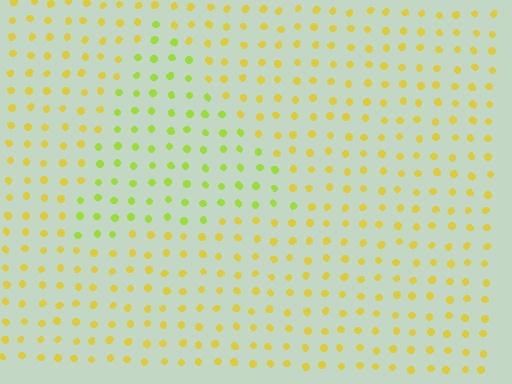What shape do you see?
I see a triangle.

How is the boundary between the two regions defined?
The boundary is defined purely by a slight shift in hue (about 31 degrees). Spacing, size, and orientation are identical on both sides.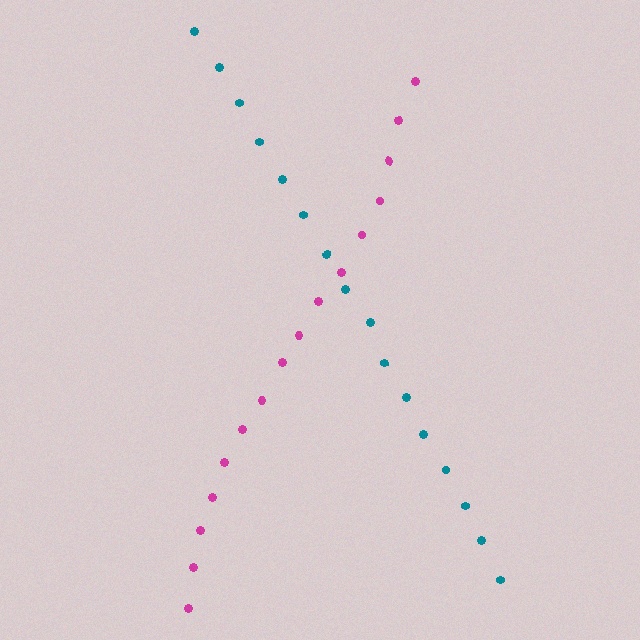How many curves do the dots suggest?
There are 2 distinct paths.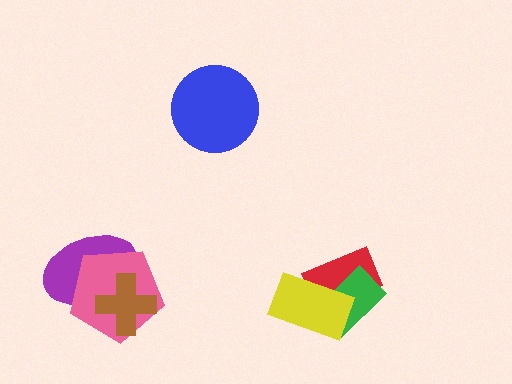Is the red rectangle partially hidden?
Yes, it is partially covered by another shape.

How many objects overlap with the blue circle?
0 objects overlap with the blue circle.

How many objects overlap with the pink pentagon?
2 objects overlap with the pink pentagon.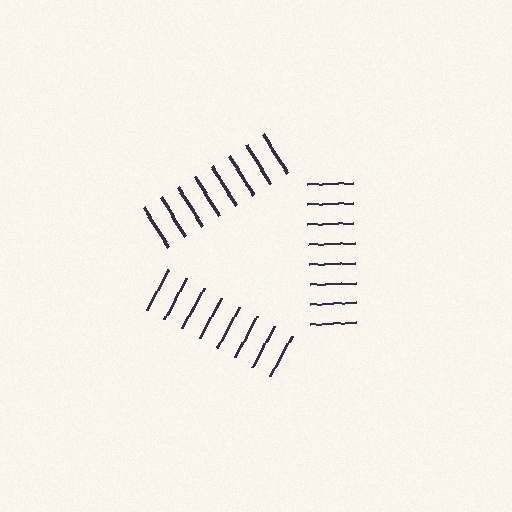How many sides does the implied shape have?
3 sides — the line-ends trace a triangle.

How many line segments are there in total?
24 — 8 along each of the 3 edges.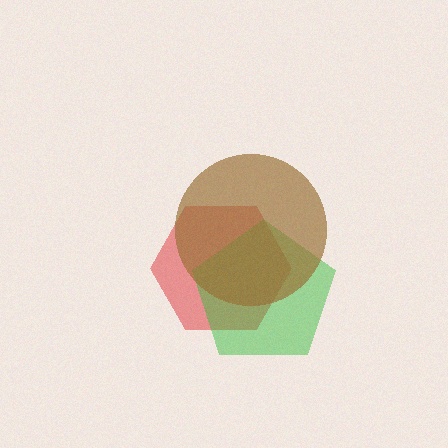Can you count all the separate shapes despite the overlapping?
Yes, there are 3 separate shapes.